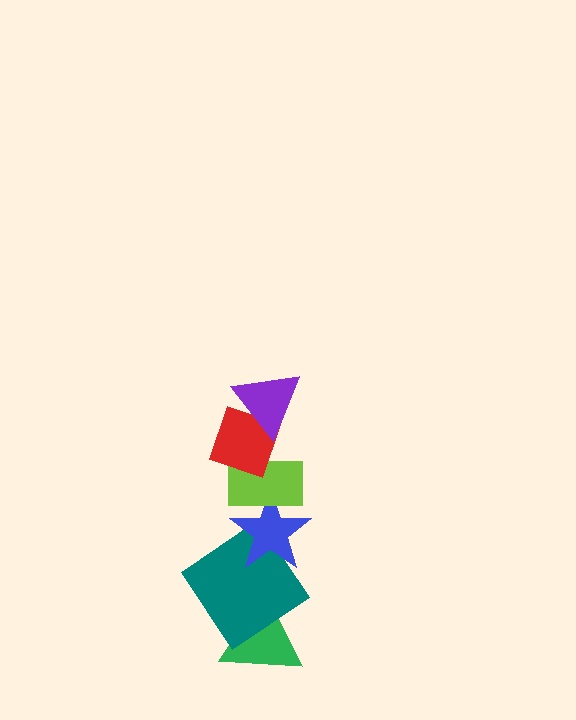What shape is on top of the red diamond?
The purple triangle is on top of the red diamond.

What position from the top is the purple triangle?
The purple triangle is 1st from the top.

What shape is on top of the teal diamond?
The blue star is on top of the teal diamond.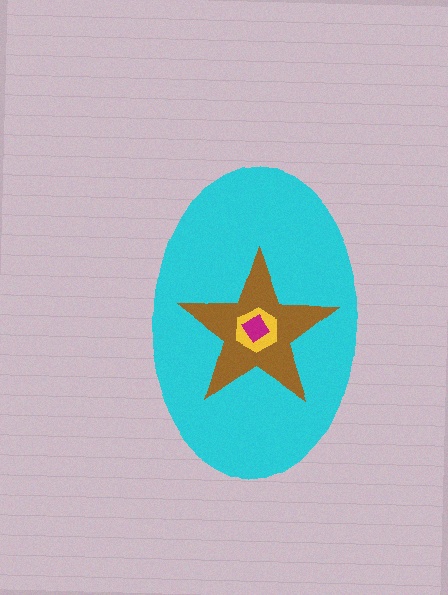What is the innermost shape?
The magenta diamond.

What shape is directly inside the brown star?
The yellow hexagon.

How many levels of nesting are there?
4.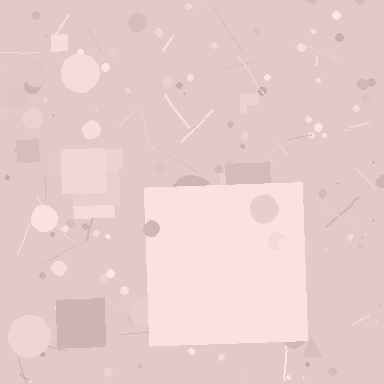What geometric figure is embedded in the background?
A square is embedded in the background.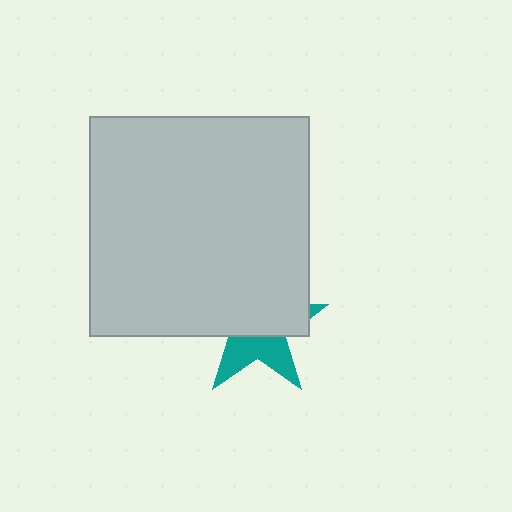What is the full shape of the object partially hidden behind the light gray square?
The partially hidden object is a teal star.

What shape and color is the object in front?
The object in front is a light gray square.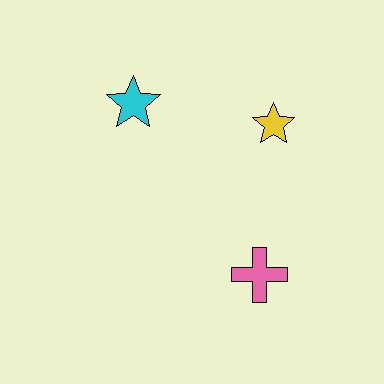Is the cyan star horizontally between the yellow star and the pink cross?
No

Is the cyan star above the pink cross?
Yes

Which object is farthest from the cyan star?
The pink cross is farthest from the cyan star.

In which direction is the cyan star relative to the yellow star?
The cyan star is to the left of the yellow star.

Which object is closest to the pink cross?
The yellow star is closest to the pink cross.